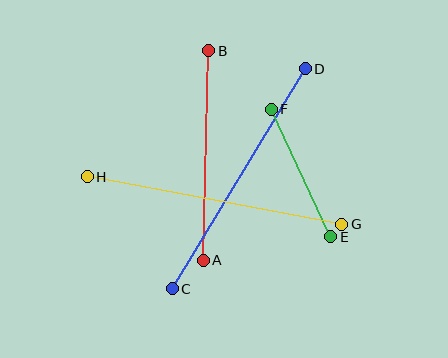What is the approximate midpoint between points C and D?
The midpoint is at approximately (239, 179) pixels.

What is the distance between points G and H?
The distance is approximately 259 pixels.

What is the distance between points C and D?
The distance is approximately 257 pixels.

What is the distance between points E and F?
The distance is approximately 141 pixels.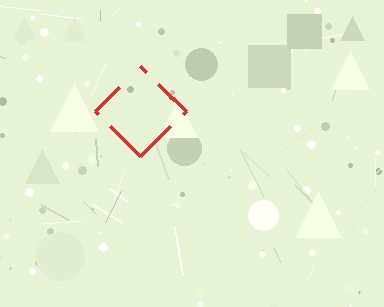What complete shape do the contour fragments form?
The contour fragments form a diamond.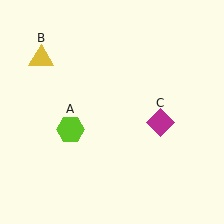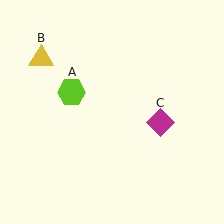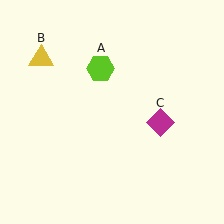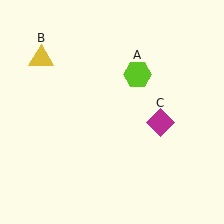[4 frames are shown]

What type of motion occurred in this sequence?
The lime hexagon (object A) rotated clockwise around the center of the scene.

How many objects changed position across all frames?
1 object changed position: lime hexagon (object A).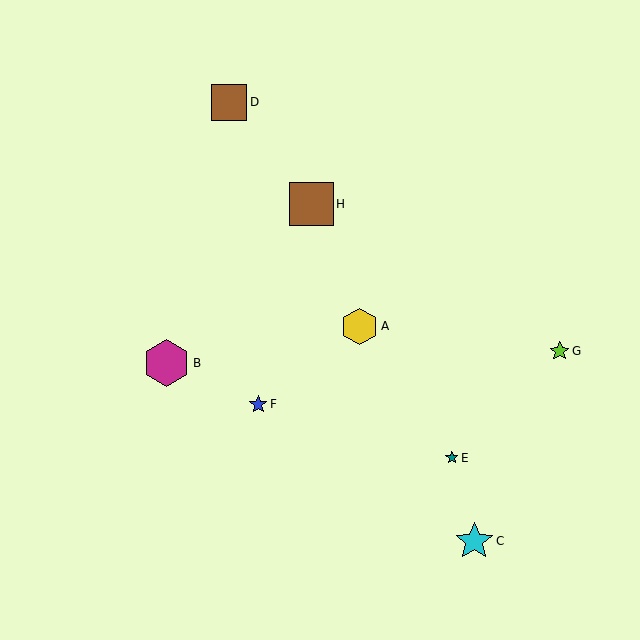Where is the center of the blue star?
The center of the blue star is at (258, 404).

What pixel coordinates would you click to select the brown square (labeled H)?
Click at (311, 204) to select the brown square H.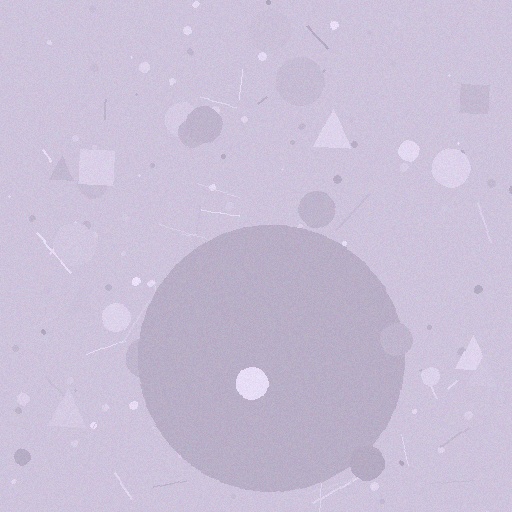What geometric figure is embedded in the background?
A circle is embedded in the background.